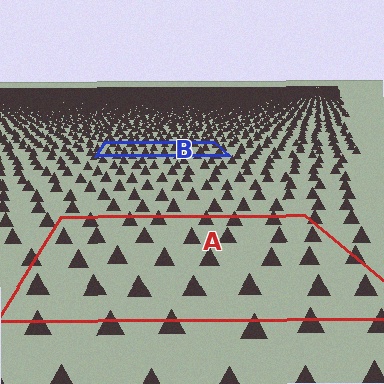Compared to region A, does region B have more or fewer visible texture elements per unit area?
Region B has more texture elements per unit area — they are packed more densely because it is farther away.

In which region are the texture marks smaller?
The texture marks are smaller in region B, because it is farther away.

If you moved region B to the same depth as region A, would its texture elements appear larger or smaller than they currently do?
They would appear larger. At a closer depth, the same texture elements are projected at a bigger on-screen size.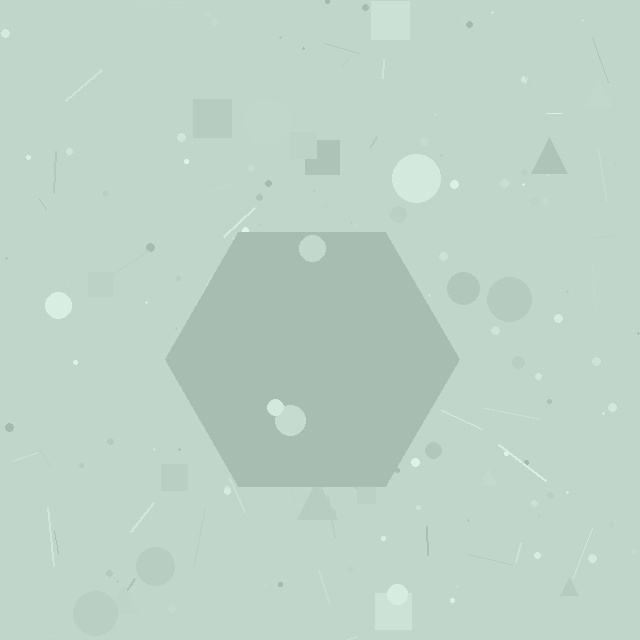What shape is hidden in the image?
A hexagon is hidden in the image.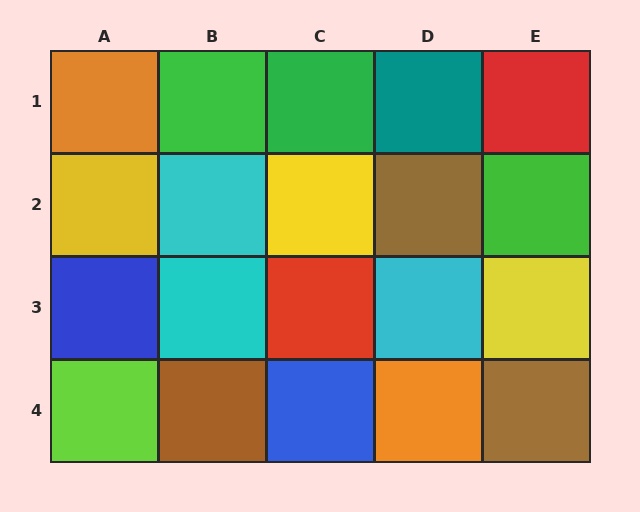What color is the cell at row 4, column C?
Blue.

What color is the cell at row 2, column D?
Brown.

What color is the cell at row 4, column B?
Brown.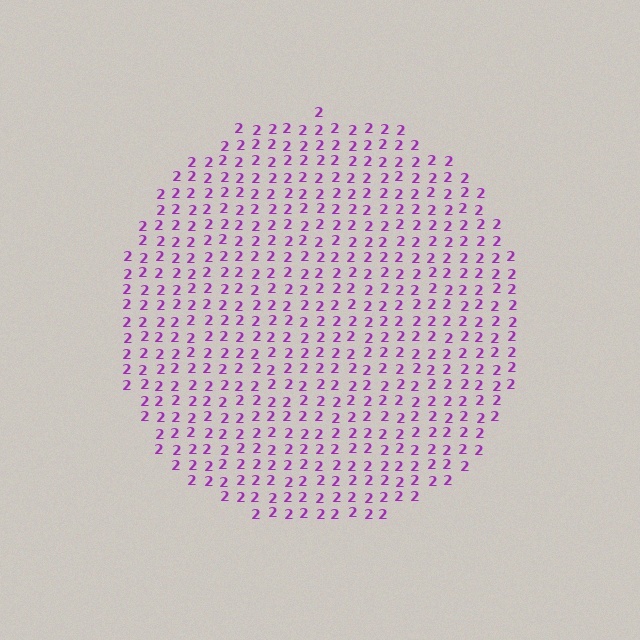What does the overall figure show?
The overall figure shows a circle.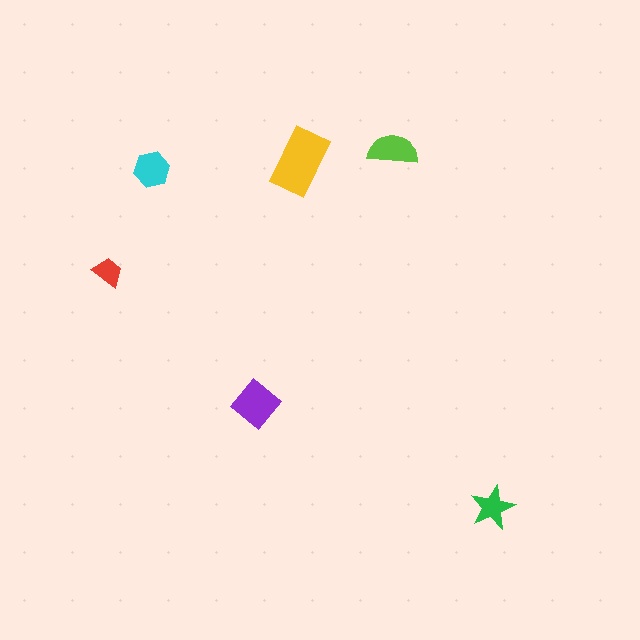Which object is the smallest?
The red trapezoid.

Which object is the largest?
The yellow rectangle.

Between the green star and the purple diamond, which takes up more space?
The purple diamond.